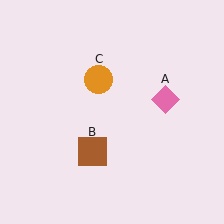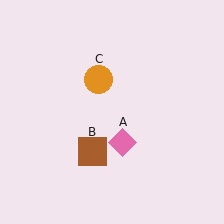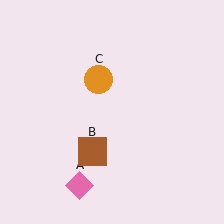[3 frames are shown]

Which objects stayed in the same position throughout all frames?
Brown square (object B) and orange circle (object C) remained stationary.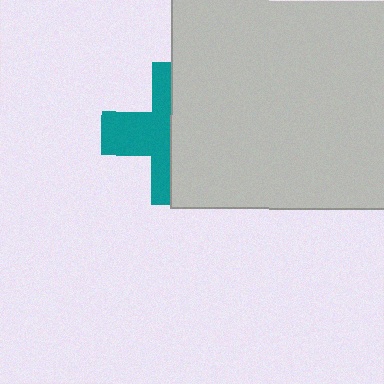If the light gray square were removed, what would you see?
You would see the complete teal cross.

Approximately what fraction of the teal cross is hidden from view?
Roughly 54% of the teal cross is hidden behind the light gray square.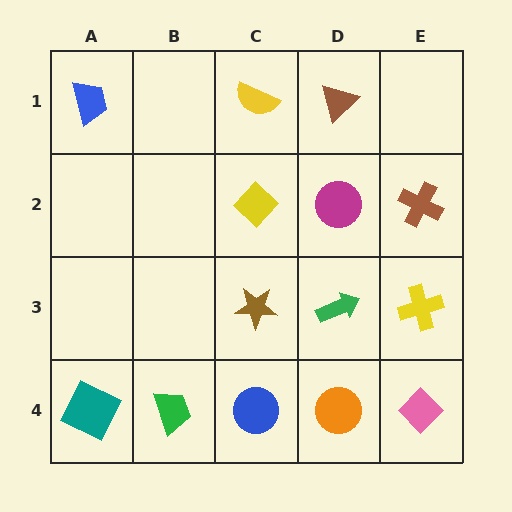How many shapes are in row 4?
5 shapes.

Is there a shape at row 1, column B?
No, that cell is empty.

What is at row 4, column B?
A green trapezoid.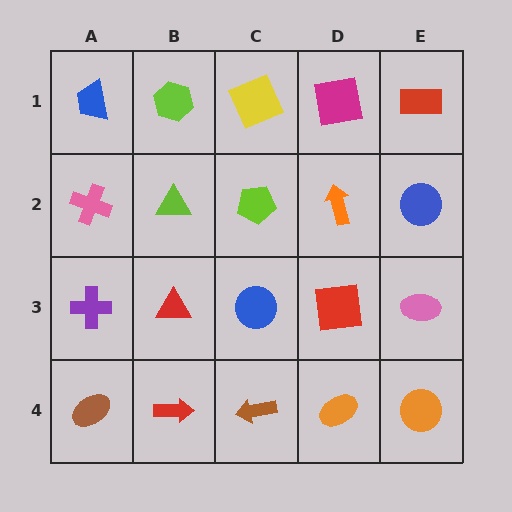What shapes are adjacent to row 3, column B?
A lime triangle (row 2, column B), a red arrow (row 4, column B), a purple cross (row 3, column A), a blue circle (row 3, column C).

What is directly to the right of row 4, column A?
A red arrow.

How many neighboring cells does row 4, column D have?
3.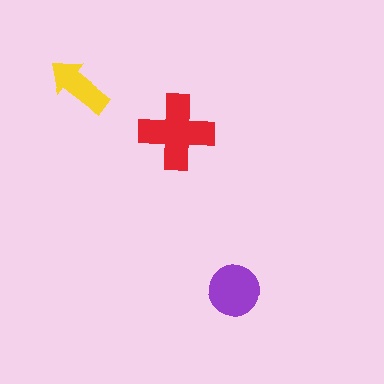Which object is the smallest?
The yellow arrow.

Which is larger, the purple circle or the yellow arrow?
The purple circle.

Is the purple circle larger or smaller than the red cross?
Smaller.